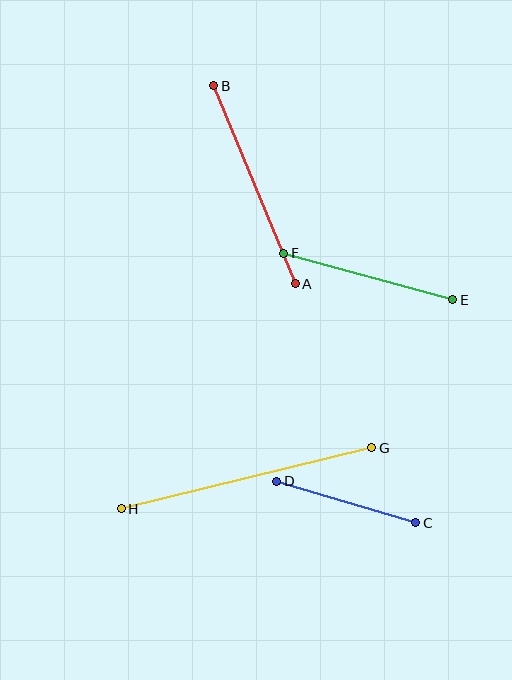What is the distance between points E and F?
The distance is approximately 175 pixels.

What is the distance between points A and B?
The distance is approximately 214 pixels.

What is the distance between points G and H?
The distance is approximately 258 pixels.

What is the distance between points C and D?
The distance is approximately 145 pixels.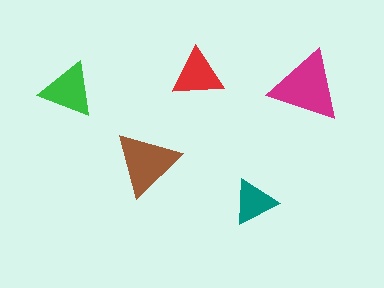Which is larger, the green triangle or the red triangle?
The green one.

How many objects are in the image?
There are 5 objects in the image.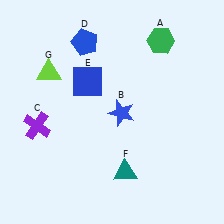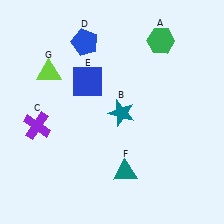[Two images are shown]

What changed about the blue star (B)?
In Image 1, B is blue. In Image 2, it changed to teal.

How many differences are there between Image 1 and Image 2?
There is 1 difference between the two images.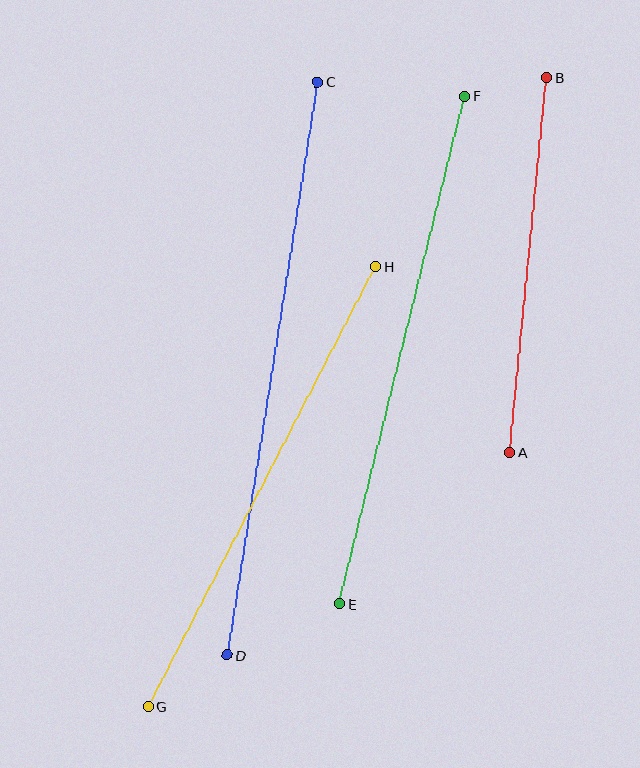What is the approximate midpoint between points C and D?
The midpoint is at approximately (272, 369) pixels.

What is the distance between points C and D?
The distance is approximately 581 pixels.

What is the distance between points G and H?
The distance is approximately 495 pixels.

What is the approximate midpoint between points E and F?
The midpoint is at approximately (402, 350) pixels.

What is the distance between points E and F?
The distance is approximately 523 pixels.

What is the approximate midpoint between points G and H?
The midpoint is at approximately (262, 486) pixels.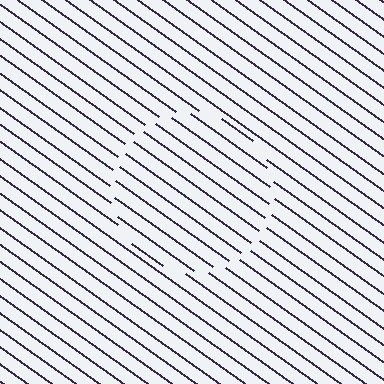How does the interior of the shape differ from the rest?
The interior of the shape contains the same grating, shifted by half a period — the contour is defined by the phase discontinuity where line-ends from the inner and outer gratings abut.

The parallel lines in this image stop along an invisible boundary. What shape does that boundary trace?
An illusory circle. The interior of the shape contains the same grating, shifted by half a period — the contour is defined by the phase discontinuity where line-ends from the inner and outer gratings abut.